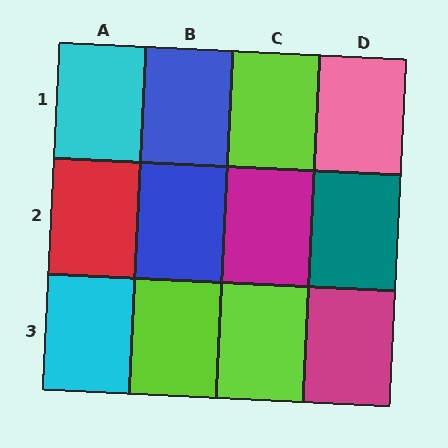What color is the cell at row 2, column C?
Magenta.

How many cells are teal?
1 cell is teal.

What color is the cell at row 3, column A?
Cyan.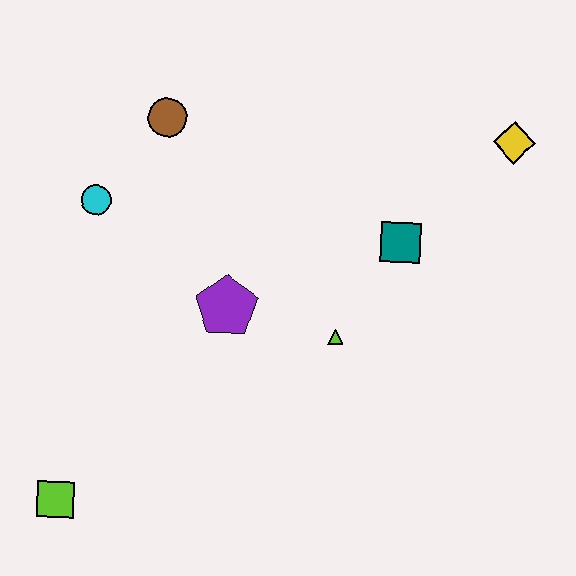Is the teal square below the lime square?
No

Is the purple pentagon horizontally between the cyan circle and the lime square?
No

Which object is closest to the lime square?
The purple pentagon is closest to the lime square.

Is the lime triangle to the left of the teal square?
Yes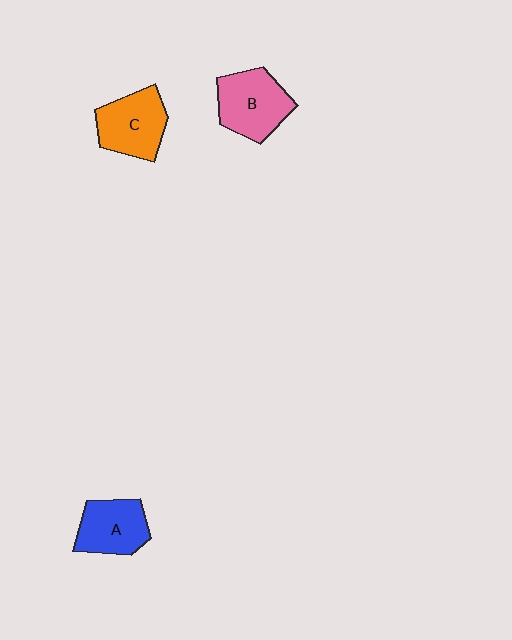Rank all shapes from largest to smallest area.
From largest to smallest: B (pink), C (orange), A (blue).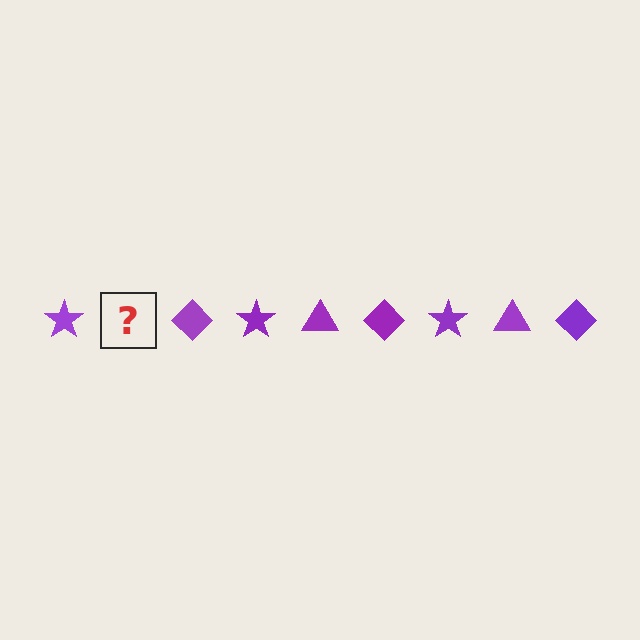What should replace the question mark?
The question mark should be replaced with a purple triangle.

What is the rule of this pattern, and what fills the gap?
The rule is that the pattern cycles through star, triangle, diamond shapes in purple. The gap should be filled with a purple triangle.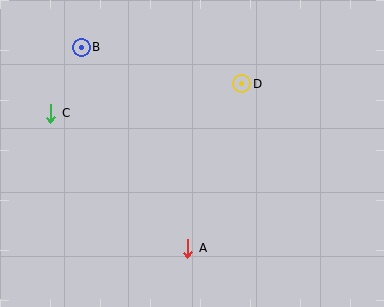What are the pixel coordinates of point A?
Point A is at (188, 248).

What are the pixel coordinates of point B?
Point B is at (81, 47).